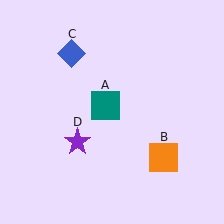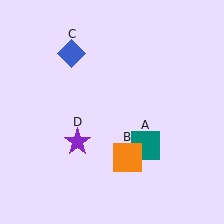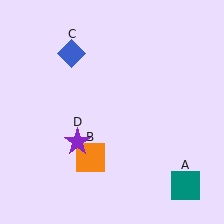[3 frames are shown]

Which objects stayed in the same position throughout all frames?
Blue diamond (object C) and purple star (object D) remained stationary.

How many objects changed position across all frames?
2 objects changed position: teal square (object A), orange square (object B).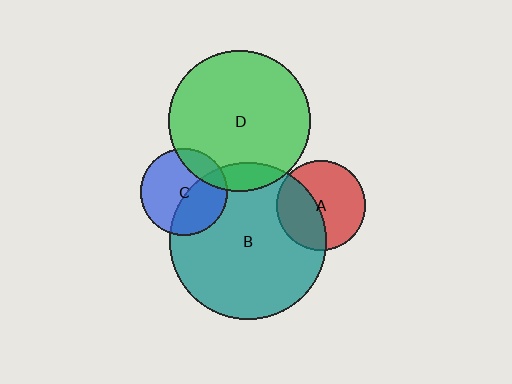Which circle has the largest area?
Circle B (teal).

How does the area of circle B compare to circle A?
Approximately 3.1 times.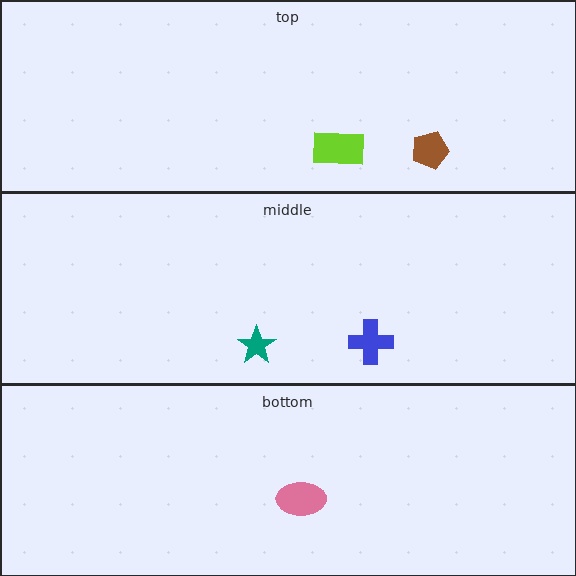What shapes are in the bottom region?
The pink ellipse.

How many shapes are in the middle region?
2.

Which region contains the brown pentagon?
The top region.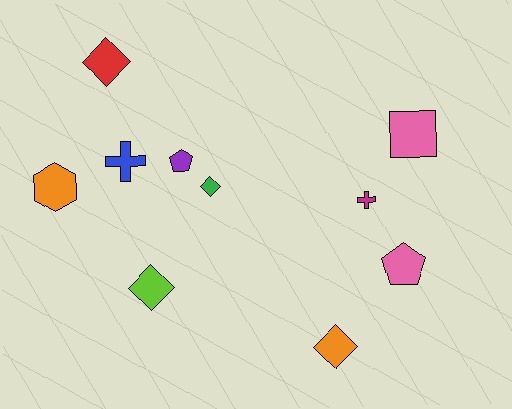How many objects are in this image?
There are 10 objects.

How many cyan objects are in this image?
There are no cyan objects.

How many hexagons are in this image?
There is 1 hexagon.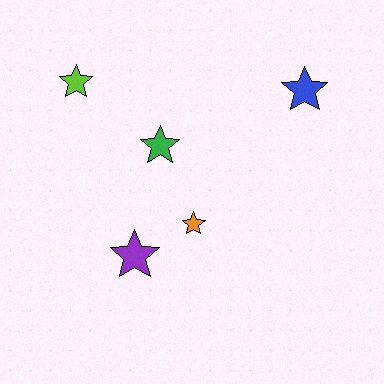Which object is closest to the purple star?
The orange star is closest to the purple star.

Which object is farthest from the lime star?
The blue star is farthest from the lime star.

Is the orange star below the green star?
Yes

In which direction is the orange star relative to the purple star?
The orange star is to the right of the purple star.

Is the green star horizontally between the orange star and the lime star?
Yes